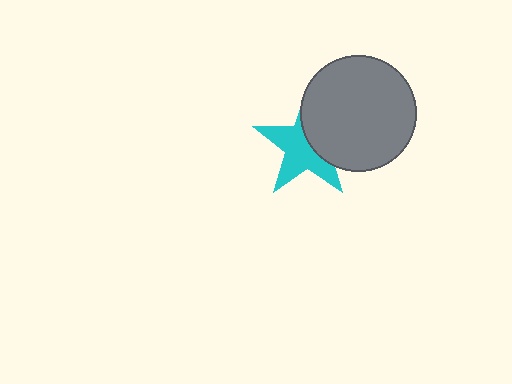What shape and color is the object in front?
The object in front is a gray circle.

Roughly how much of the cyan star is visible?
About half of it is visible (roughly 58%).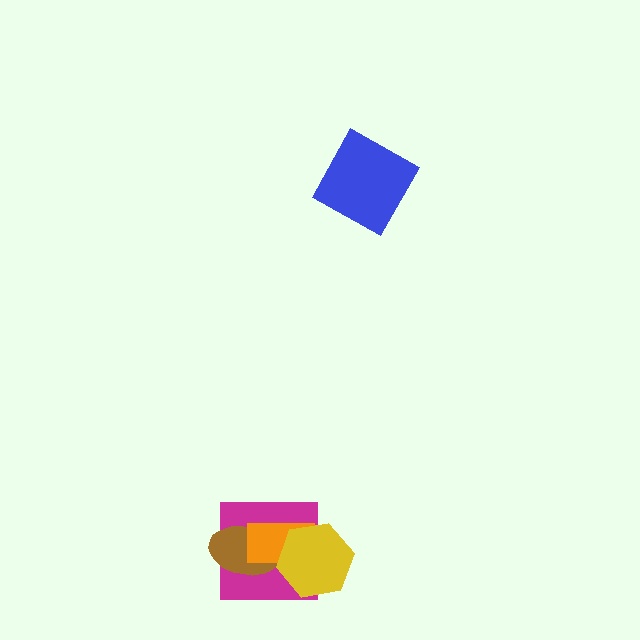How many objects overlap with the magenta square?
3 objects overlap with the magenta square.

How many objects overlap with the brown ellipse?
2 objects overlap with the brown ellipse.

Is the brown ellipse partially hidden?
Yes, it is partially covered by another shape.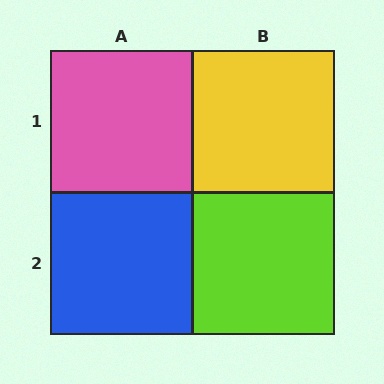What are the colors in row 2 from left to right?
Blue, lime.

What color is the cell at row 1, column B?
Yellow.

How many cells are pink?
1 cell is pink.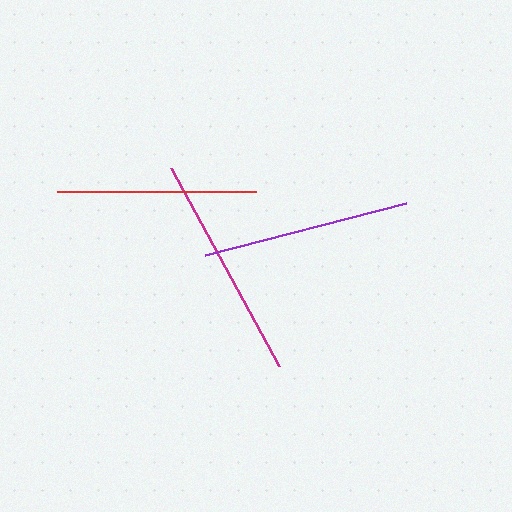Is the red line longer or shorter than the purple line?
The purple line is longer than the red line.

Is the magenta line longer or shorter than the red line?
The magenta line is longer than the red line.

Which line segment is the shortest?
The red line is the shortest at approximately 199 pixels.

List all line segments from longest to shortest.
From longest to shortest: magenta, purple, red.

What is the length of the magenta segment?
The magenta segment is approximately 226 pixels long.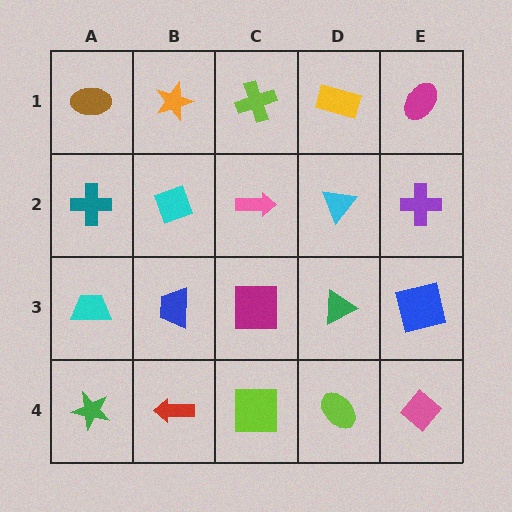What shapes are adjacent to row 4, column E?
A blue square (row 3, column E), a lime ellipse (row 4, column D).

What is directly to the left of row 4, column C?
A red arrow.